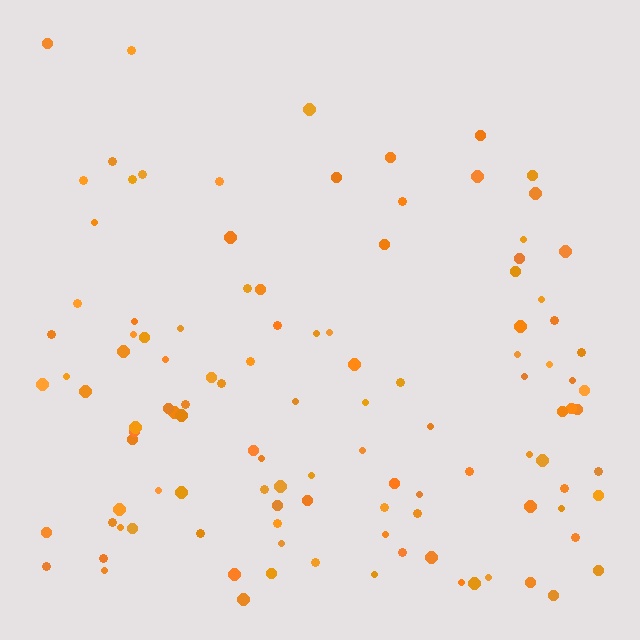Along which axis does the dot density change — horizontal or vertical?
Vertical.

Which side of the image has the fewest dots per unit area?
The top.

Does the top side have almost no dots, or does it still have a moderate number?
Still a moderate number, just noticeably fewer than the bottom.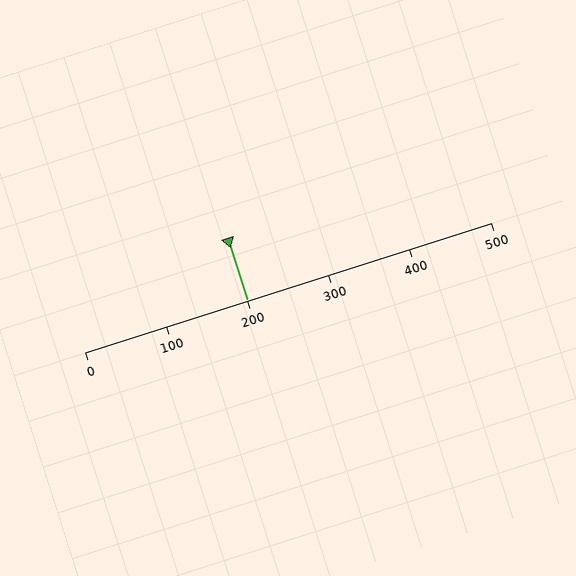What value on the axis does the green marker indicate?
The marker indicates approximately 200.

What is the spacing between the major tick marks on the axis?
The major ticks are spaced 100 apart.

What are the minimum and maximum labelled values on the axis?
The axis runs from 0 to 500.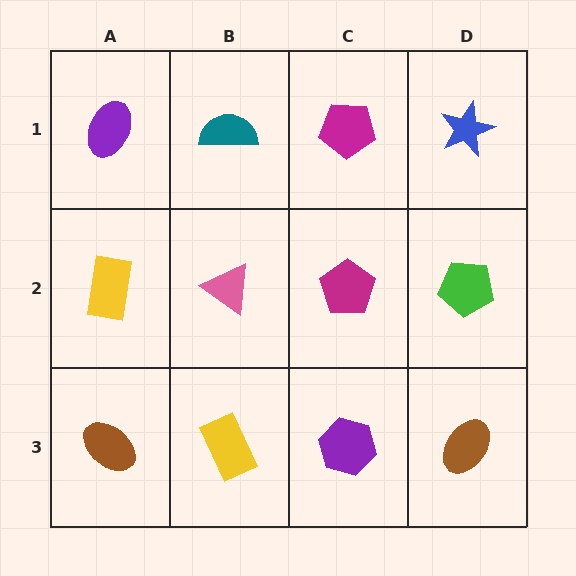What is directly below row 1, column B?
A pink triangle.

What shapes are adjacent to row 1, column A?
A yellow rectangle (row 2, column A), a teal semicircle (row 1, column B).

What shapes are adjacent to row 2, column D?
A blue star (row 1, column D), a brown ellipse (row 3, column D), a magenta pentagon (row 2, column C).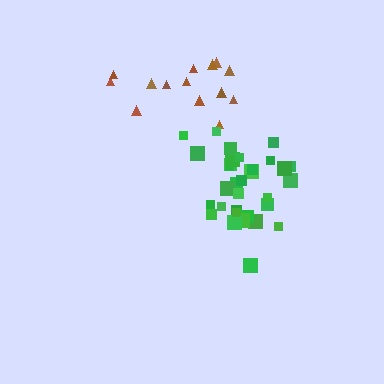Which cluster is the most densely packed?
Green.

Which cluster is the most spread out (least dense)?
Brown.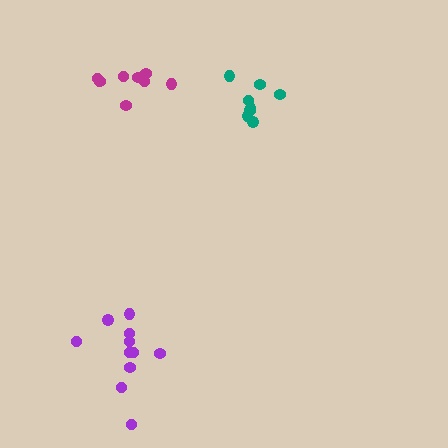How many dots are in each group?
Group 1: 8 dots, Group 2: 11 dots, Group 3: 9 dots (28 total).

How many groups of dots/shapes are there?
There are 3 groups.